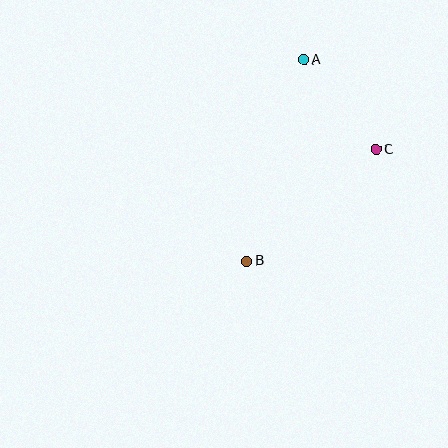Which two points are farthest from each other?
Points A and B are farthest from each other.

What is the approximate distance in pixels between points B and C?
The distance between B and C is approximately 171 pixels.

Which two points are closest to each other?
Points A and C are closest to each other.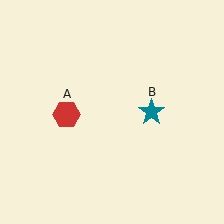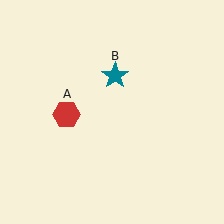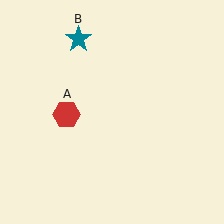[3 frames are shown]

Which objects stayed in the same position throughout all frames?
Red hexagon (object A) remained stationary.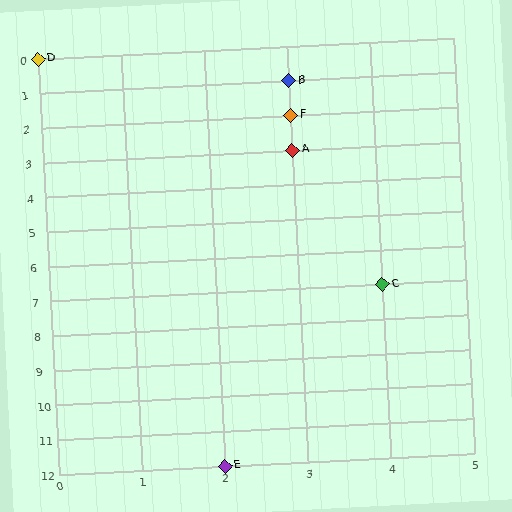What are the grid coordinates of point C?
Point C is at grid coordinates (4, 7).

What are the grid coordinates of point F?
Point F is at grid coordinates (3, 2).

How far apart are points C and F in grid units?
Points C and F are 1 column and 5 rows apart (about 5.1 grid units diagonally).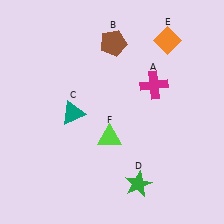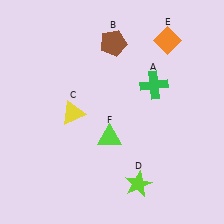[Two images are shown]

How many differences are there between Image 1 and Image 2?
There are 3 differences between the two images.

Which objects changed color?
A changed from magenta to green. C changed from teal to yellow. D changed from green to lime.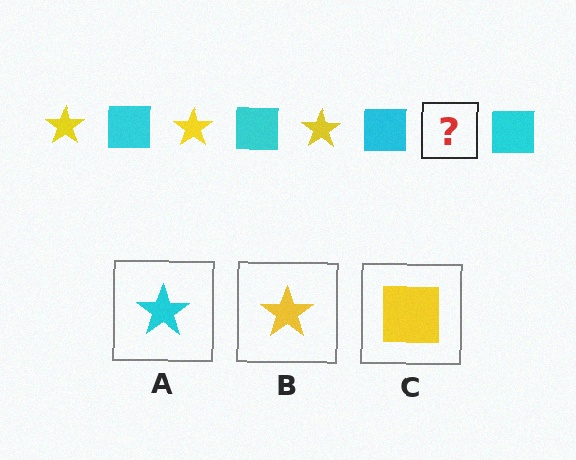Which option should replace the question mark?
Option B.